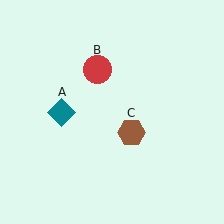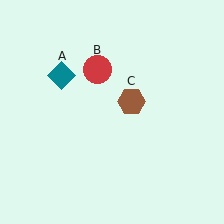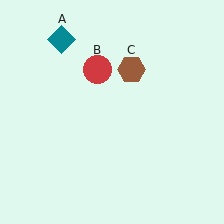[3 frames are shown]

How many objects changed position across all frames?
2 objects changed position: teal diamond (object A), brown hexagon (object C).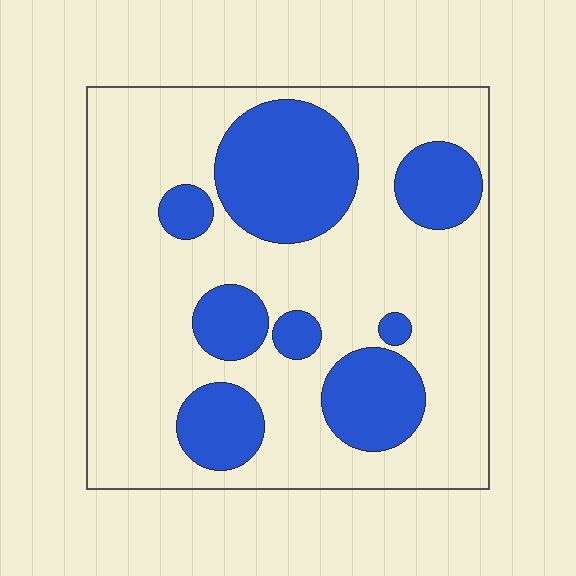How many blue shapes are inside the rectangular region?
8.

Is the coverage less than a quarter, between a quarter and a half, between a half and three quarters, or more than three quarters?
Between a quarter and a half.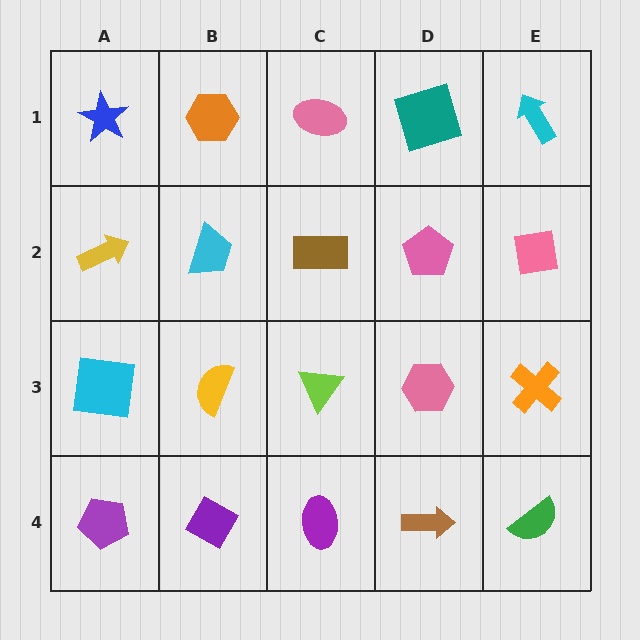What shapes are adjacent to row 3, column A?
A yellow arrow (row 2, column A), a purple pentagon (row 4, column A), a yellow semicircle (row 3, column B).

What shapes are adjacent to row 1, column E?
A pink square (row 2, column E), a teal square (row 1, column D).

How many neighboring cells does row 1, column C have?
3.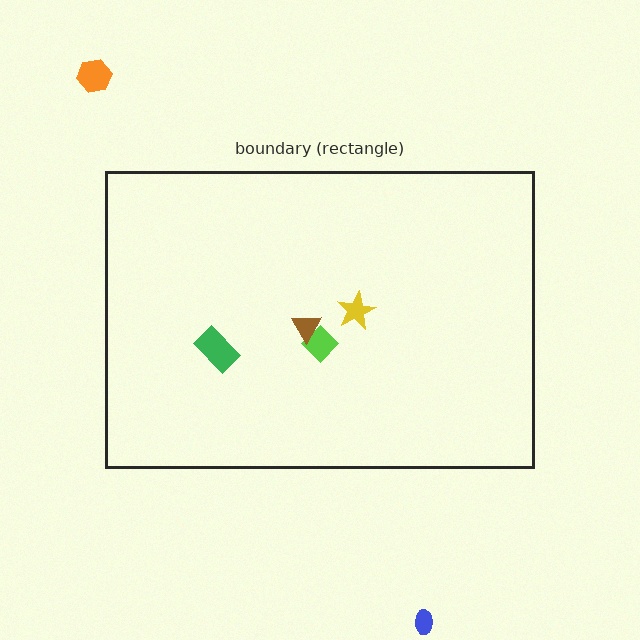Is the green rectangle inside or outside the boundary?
Inside.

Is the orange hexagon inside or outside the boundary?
Outside.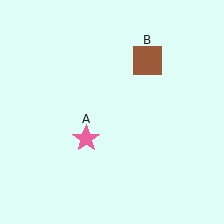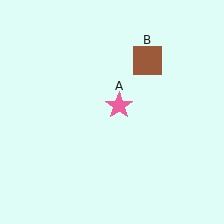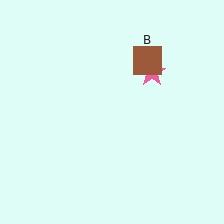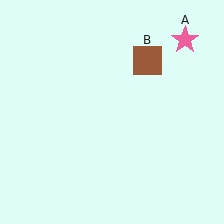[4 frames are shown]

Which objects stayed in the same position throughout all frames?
Brown square (object B) remained stationary.